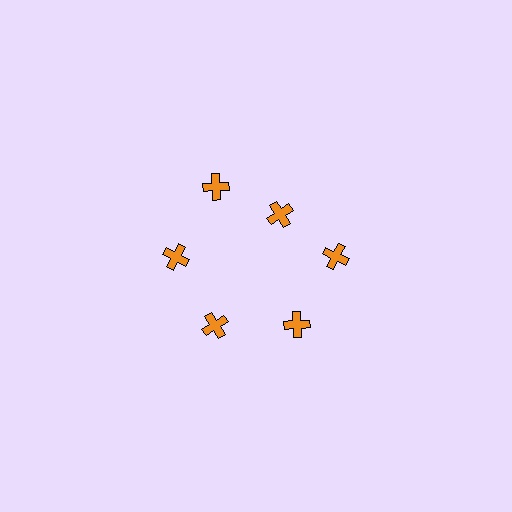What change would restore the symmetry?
The symmetry would be restored by moving it outward, back onto the ring so that all 6 crosses sit at equal angles and equal distance from the center.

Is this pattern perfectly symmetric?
No. The 6 orange crosses are arranged in a ring, but one element near the 1 o'clock position is pulled inward toward the center, breaking the 6-fold rotational symmetry.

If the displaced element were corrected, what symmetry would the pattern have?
It would have 6-fold rotational symmetry — the pattern would map onto itself every 60 degrees.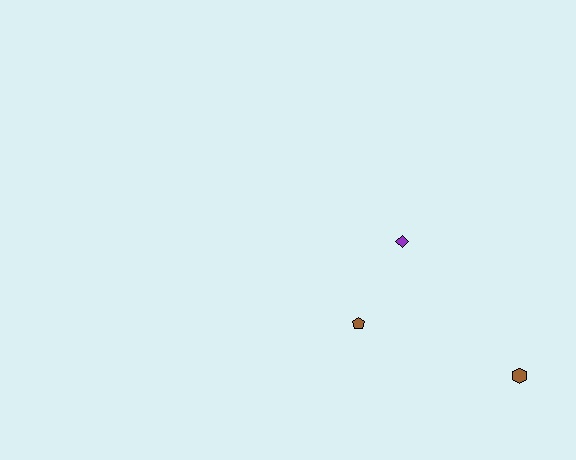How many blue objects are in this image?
There are no blue objects.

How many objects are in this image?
There are 3 objects.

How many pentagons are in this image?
There is 1 pentagon.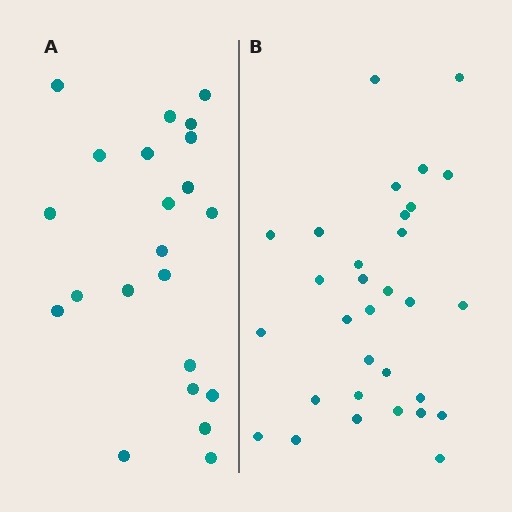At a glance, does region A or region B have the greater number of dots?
Region B (the right region) has more dots.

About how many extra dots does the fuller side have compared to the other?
Region B has roughly 8 or so more dots than region A.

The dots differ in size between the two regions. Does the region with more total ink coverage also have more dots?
No. Region A has more total ink coverage because its dots are larger, but region B actually contains more individual dots. Total area can be misleading — the number of items is what matters here.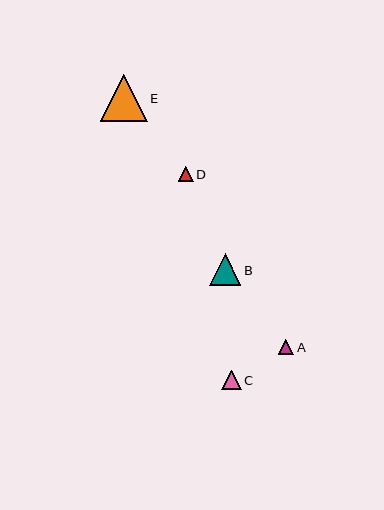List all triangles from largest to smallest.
From largest to smallest: E, B, C, A, D.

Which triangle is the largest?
Triangle E is the largest with a size of approximately 47 pixels.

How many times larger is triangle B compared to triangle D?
Triangle B is approximately 2.1 times the size of triangle D.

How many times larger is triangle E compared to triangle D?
Triangle E is approximately 3.1 times the size of triangle D.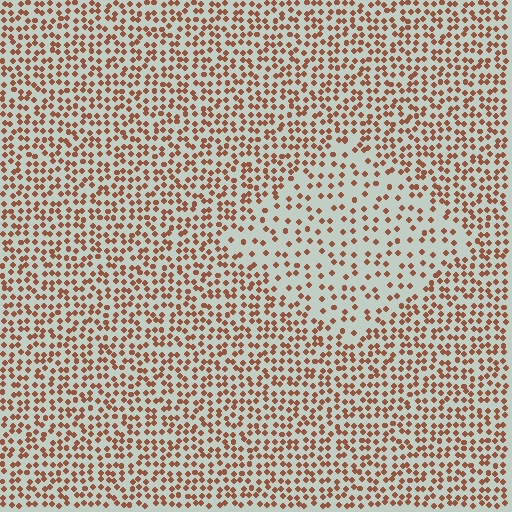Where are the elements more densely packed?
The elements are more densely packed outside the diamond boundary.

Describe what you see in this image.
The image contains small brown elements arranged at two different densities. A diamond-shaped region is visible where the elements are less densely packed than the surrounding area.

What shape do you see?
I see a diamond.